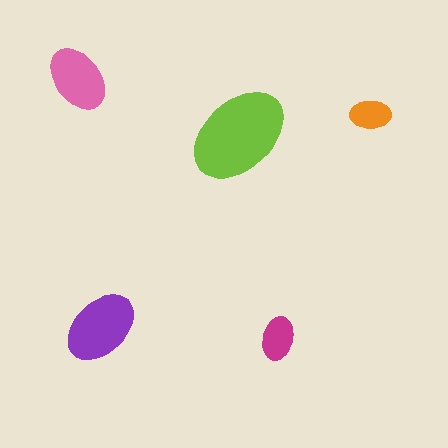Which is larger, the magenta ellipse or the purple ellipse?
The purple one.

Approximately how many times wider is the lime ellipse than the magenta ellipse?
About 2.5 times wider.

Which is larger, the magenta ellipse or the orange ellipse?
The magenta one.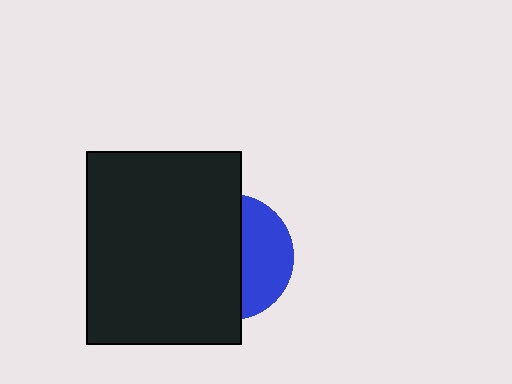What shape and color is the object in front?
The object in front is a black rectangle.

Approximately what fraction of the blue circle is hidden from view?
Roughly 60% of the blue circle is hidden behind the black rectangle.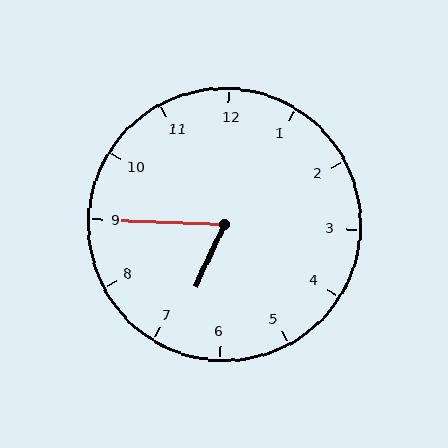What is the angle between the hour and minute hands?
Approximately 68 degrees.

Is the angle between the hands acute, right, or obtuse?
It is acute.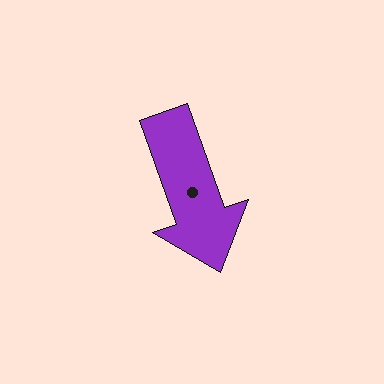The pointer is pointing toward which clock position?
Roughly 5 o'clock.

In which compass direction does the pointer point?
South.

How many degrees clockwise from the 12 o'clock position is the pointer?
Approximately 161 degrees.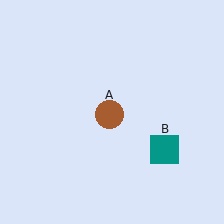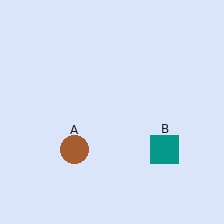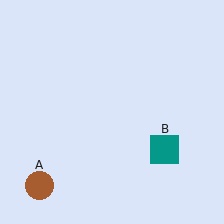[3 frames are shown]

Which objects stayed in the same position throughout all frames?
Teal square (object B) remained stationary.